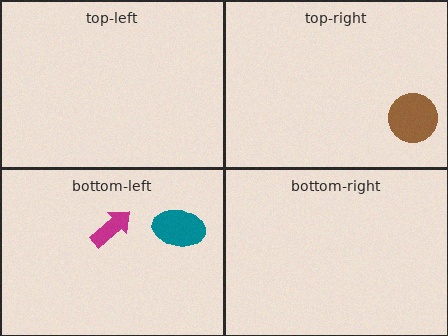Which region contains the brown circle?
The top-right region.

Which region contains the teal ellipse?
The bottom-left region.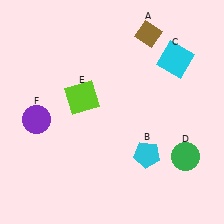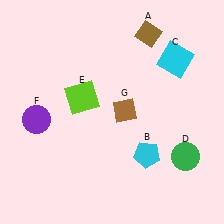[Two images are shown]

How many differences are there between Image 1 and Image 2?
There is 1 difference between the two images.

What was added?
A brown diamond (G) was added in Image 2.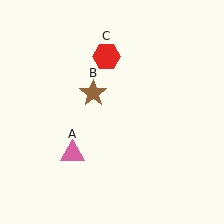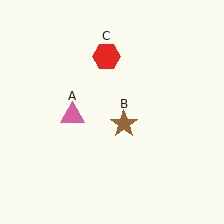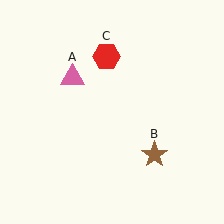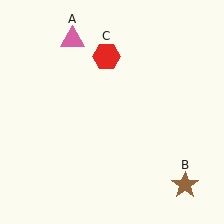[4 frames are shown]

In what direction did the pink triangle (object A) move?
The pink triangle (object A) moved up.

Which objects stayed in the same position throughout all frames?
Red hexagon (object C) remained stationary.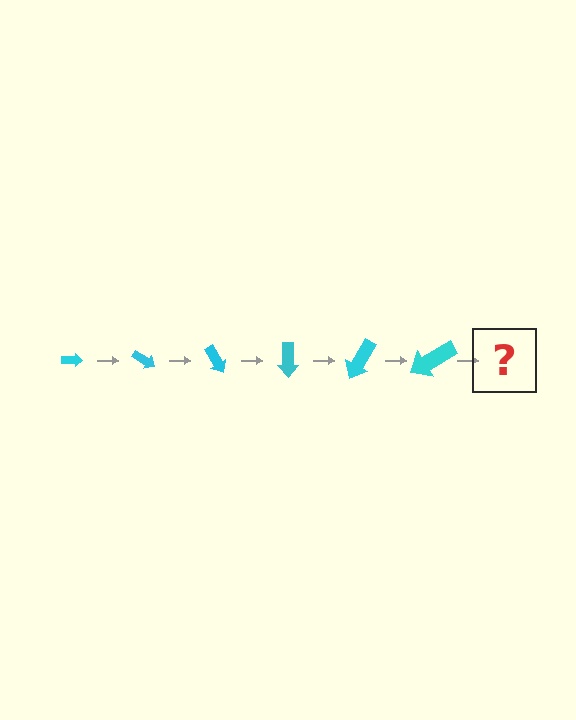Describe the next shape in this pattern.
It should be an arrow, larger than the previous one and rotated 180 degrees from the start.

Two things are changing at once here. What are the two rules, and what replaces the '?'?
The two rules are that the arrow grows larger each step and it rotates 30 degrees each step. The '?' should be an arrow, larger than the previous one and rotated 180 degrees from the start.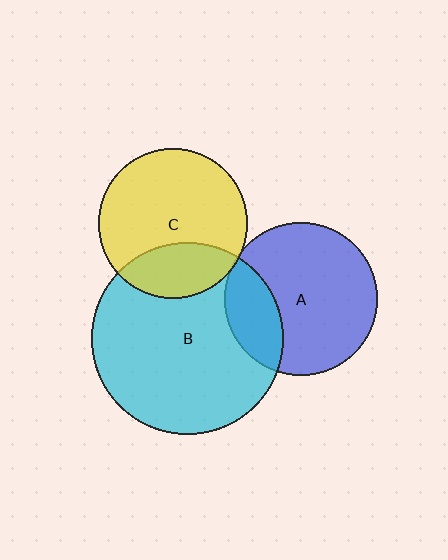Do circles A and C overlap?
Yes.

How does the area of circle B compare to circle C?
Approximately 1.6 times.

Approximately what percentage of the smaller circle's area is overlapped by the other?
Approximately 5%.